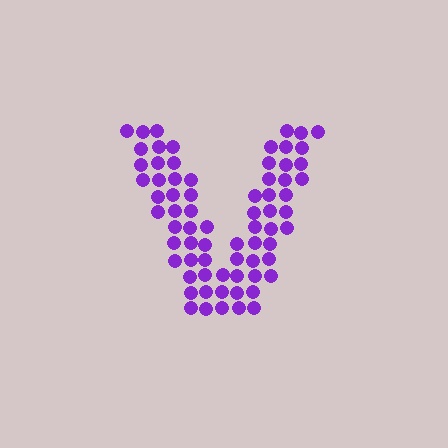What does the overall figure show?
The overall figure shows the letter V.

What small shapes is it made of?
It is made of small circles.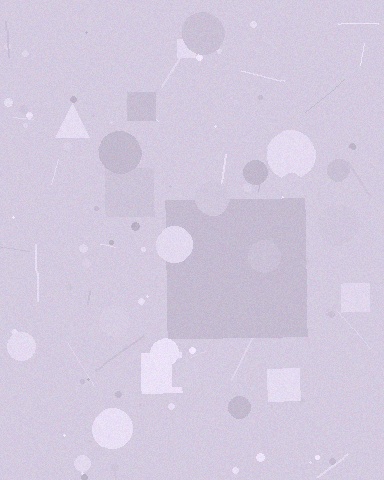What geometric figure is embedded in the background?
A square is embedded in the background.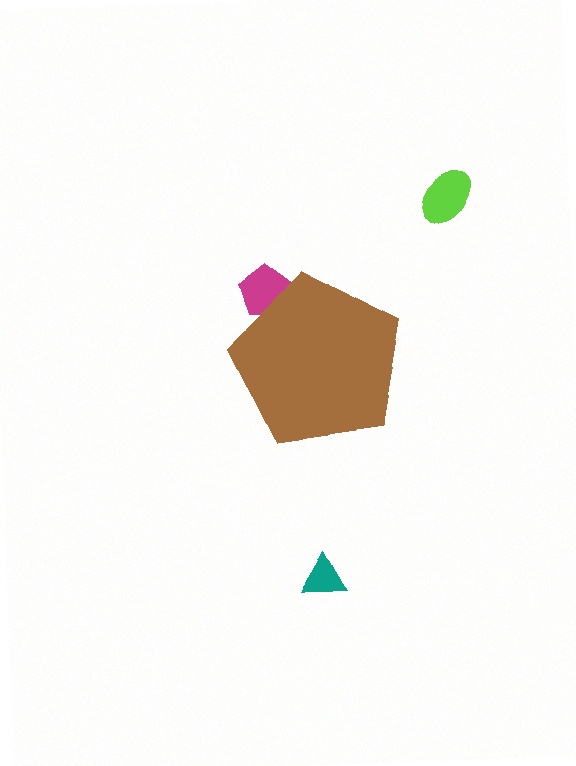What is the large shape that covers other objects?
A brown pentagon.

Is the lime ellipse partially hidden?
No, the lime ellipse is fully visible.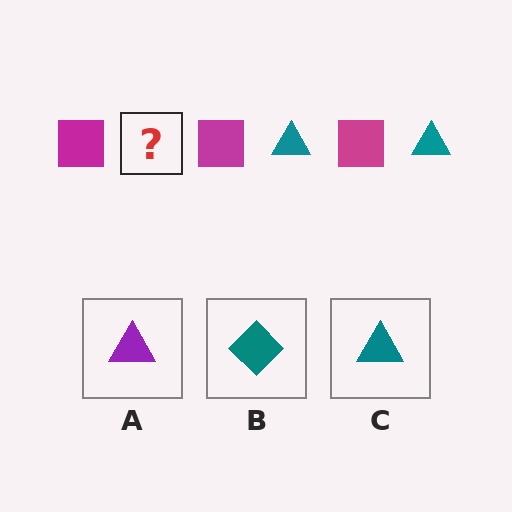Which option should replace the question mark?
Option C.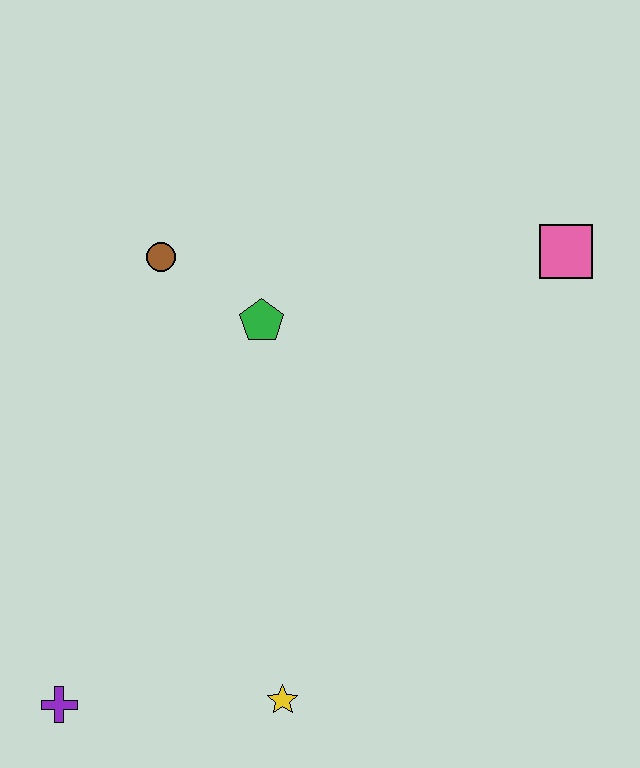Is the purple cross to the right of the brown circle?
No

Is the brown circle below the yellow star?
No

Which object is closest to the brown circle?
The green pentagon is closest to the brown circle.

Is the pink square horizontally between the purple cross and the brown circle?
No